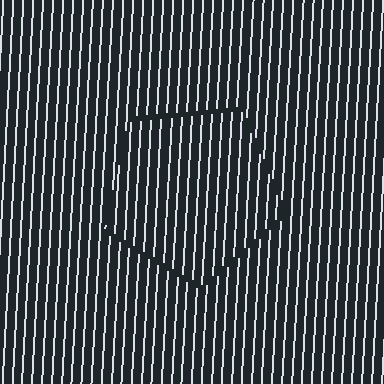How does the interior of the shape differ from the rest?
The interior of the shape contains the same grating, shifted by half a period — the contour is defined by the phase discontinuity where line-ends from the inner and outer gratings abut.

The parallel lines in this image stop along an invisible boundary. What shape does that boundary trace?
An illusory pentagon. The interior of the shape contains the same grating, shifted by half a period — the contour is defined by the phase discontinuity where line-ends from the inner and outer gratings abut.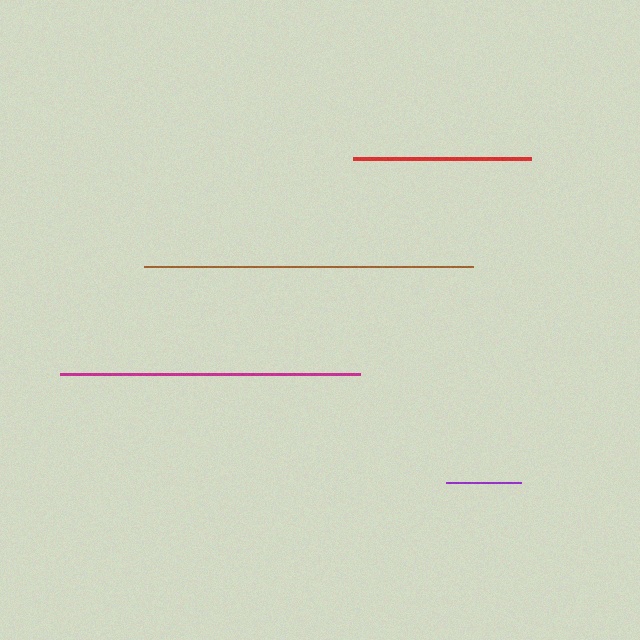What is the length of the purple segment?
The purple segment is approximately 76 pixels long.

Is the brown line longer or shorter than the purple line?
The brown line is longer than the purple line.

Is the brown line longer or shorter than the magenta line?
The brown line is longer than the magenta line.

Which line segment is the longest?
The brown line is the longest at approximately 330 pixels.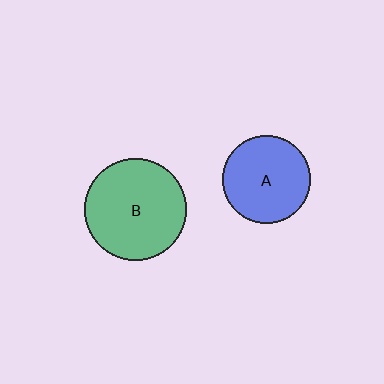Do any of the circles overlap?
No, none of the circles overlap.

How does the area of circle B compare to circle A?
Approximately 1.3 times.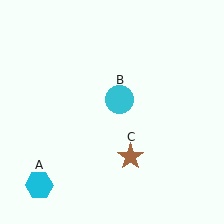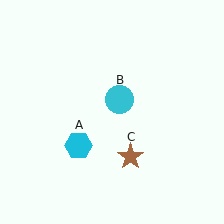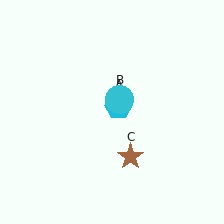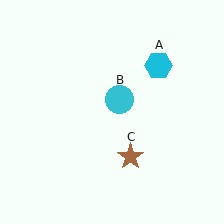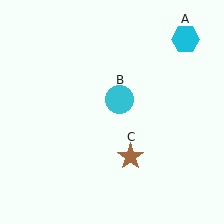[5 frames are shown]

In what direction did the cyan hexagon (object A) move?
The cyan hexagon (object A) moved up and to the right.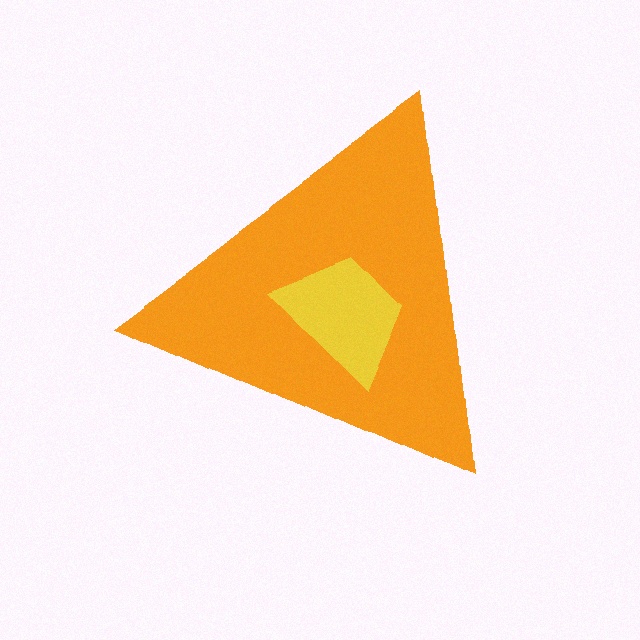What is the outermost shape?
The orange triangle.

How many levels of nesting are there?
2.